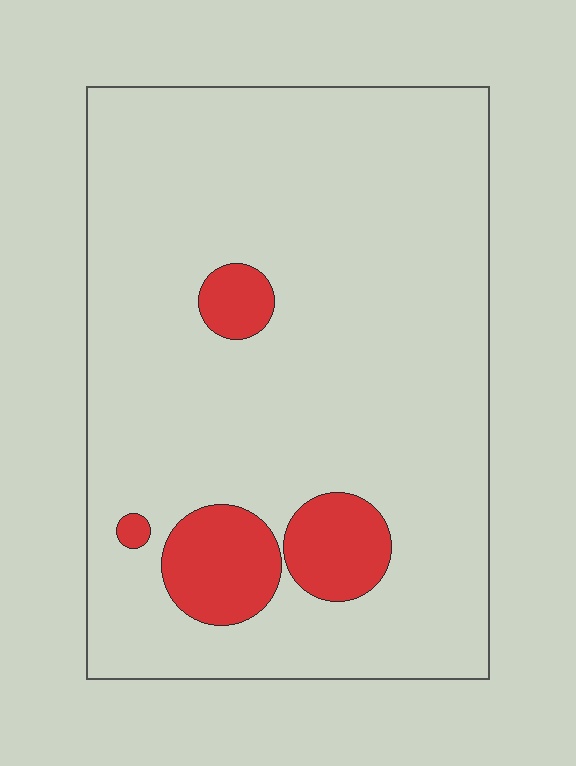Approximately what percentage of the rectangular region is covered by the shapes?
Approximately 10%.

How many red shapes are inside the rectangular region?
4.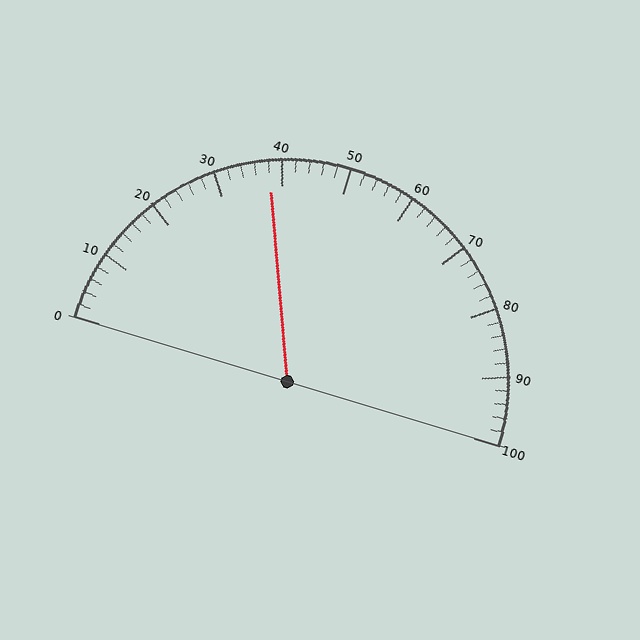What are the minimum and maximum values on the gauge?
The gauge ranges from 0 to 100.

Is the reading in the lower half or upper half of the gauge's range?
The reading is in the lower half of the range (0 to 100).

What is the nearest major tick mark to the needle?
The nearest major tick mark is 40.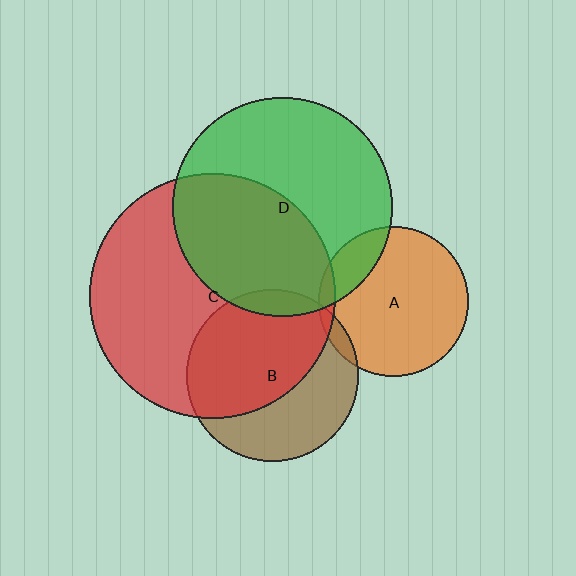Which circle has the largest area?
Circle C (red).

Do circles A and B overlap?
Yes.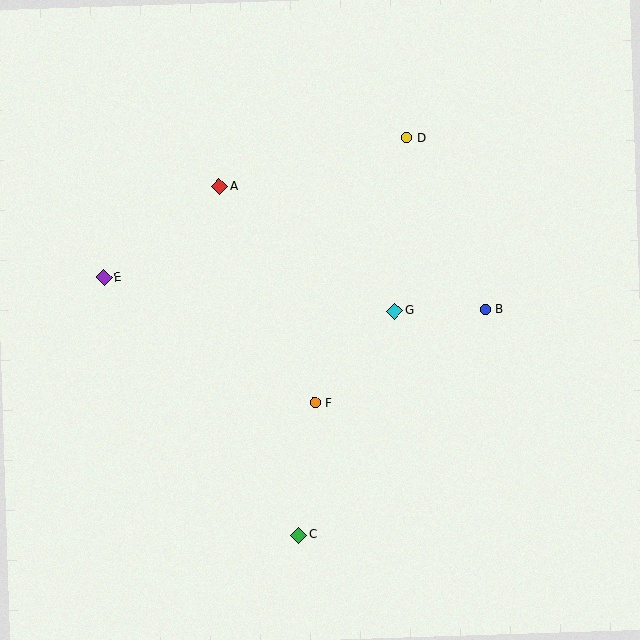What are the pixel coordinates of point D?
Point D is at (407, 138).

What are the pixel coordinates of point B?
Point B is at (485, 310).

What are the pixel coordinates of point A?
Point A is at (219, 186).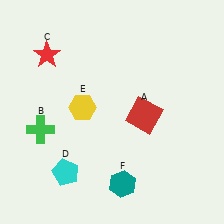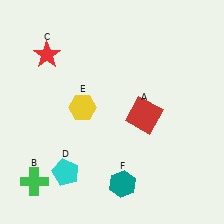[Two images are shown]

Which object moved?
The green cross (B) moved down.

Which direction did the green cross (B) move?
The green cross (B) moved down.